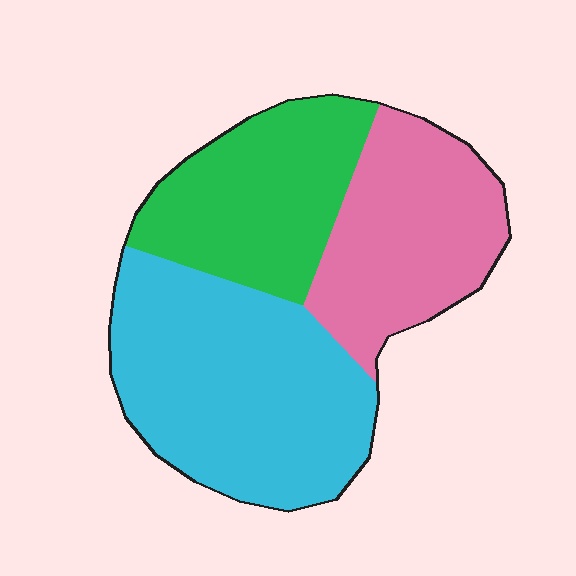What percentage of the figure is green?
Green covers about 30% of the figure.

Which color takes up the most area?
Cyan, at roughly 45%.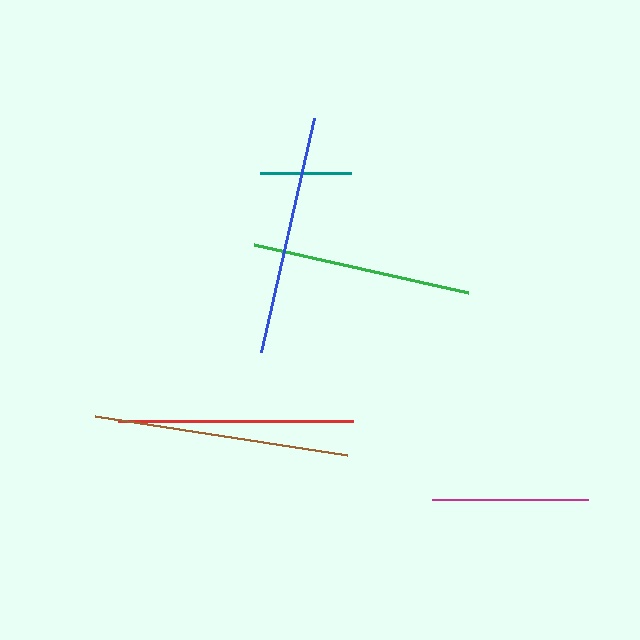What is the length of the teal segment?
The teal segment is approximately 90 pixels long.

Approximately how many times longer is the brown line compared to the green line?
The brown line is approximately 1.2 times the length of the green line.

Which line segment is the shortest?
The teal line is the shortest at approximately 90 pixels.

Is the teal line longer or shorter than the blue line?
The blue line is longer than the teal line.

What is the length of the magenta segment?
The magenta segment is approximately 156 pixels long.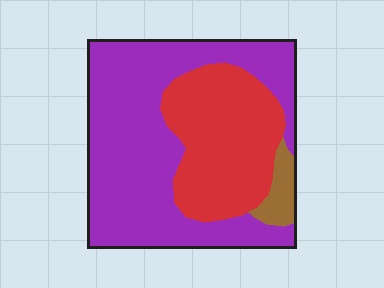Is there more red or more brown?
Red.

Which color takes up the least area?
Brown, at roughly 5%.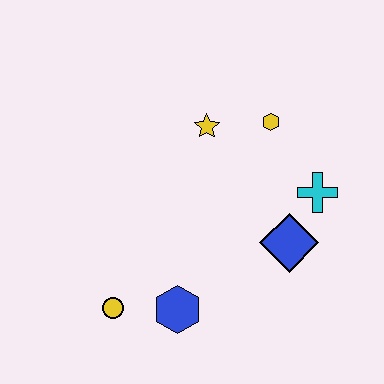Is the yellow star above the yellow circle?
Yes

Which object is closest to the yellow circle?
The blue hexagon is closest to the yellow circle.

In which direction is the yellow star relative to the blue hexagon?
The yellow star is above the blue hexagon.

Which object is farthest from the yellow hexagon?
The yellow circle is farthest from the yellow hexagon.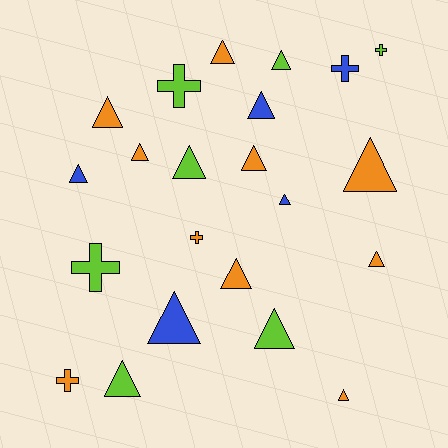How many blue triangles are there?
There are 4 blue triangles.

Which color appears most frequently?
Orange, with 10 objects.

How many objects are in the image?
There are 22 objects.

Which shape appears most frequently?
Triangle, with 16 objects.